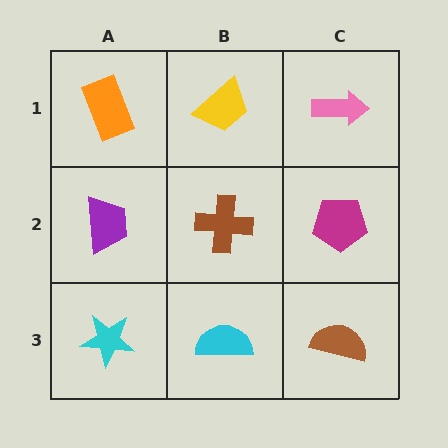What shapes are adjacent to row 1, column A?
A purple trapezoid (row 2, column A), a yellow trapezoid (row 1, column B).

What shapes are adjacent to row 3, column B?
A brown cross (row 2, column B), a cyan star (row 3, column A), a brown semicircle (row 3, column C).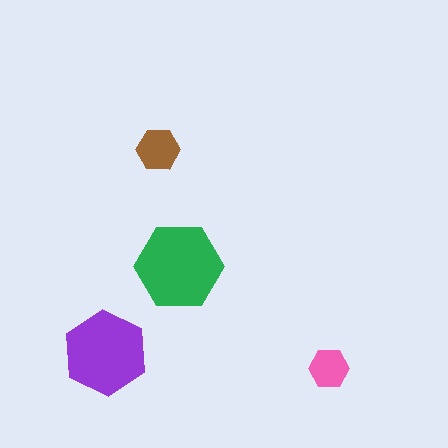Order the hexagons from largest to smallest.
the green one, the purple one, the brown one, the pink one.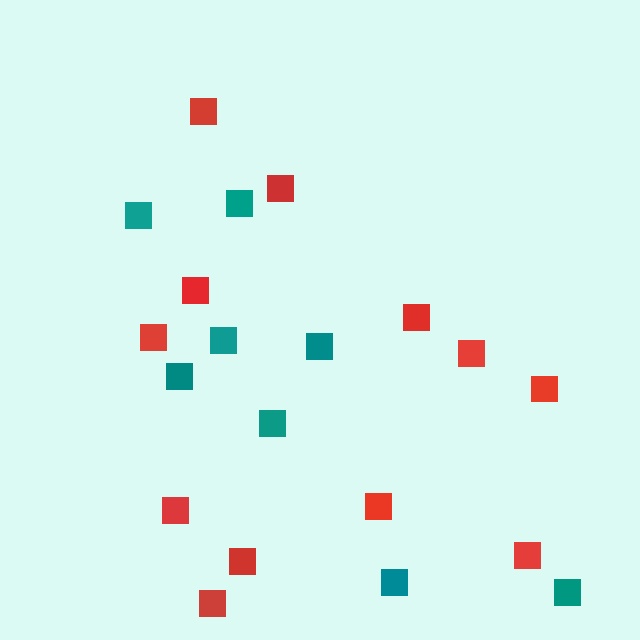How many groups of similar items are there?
There are 2 groups: one group of teal squares (8) and one group of red squares (12).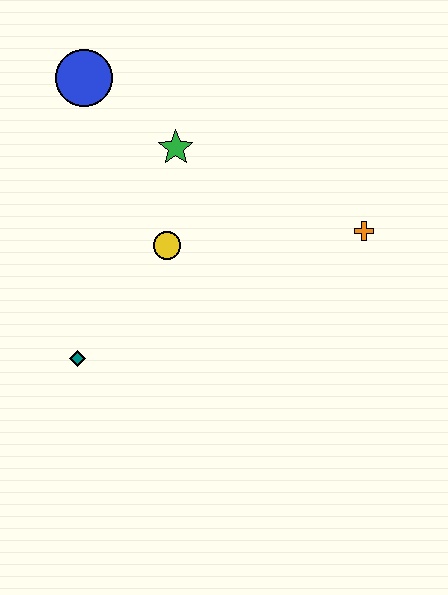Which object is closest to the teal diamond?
The yellow circle is closest to the teal diamond.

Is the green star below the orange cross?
No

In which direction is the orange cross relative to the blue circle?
The orange cross is to the right of the blue circle.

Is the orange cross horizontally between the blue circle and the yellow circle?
No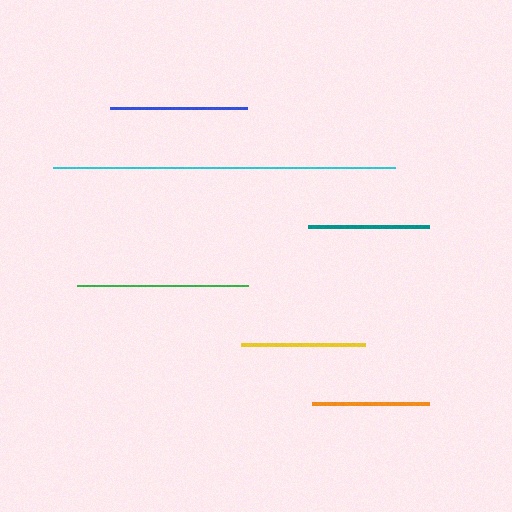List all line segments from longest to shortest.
From longest to shortest: cyan, green, blue, yellow, teal, orange.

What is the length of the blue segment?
The blue segment is approximately 137 pixels long.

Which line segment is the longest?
The cyan line is the longest at approximately 342 pixels.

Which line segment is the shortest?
The orange line is the shortest at approximately 117 pixels.